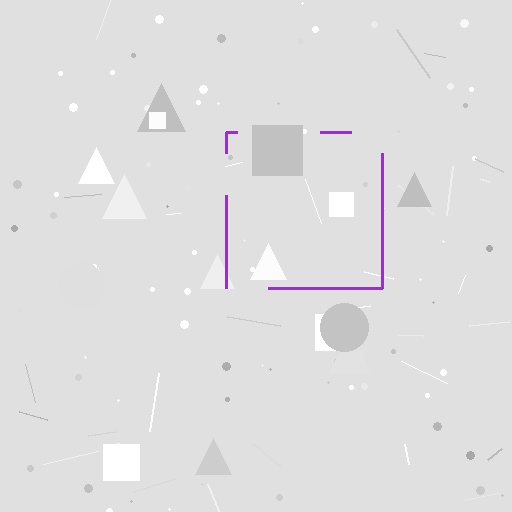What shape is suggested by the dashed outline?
The dashed outline suggests a square.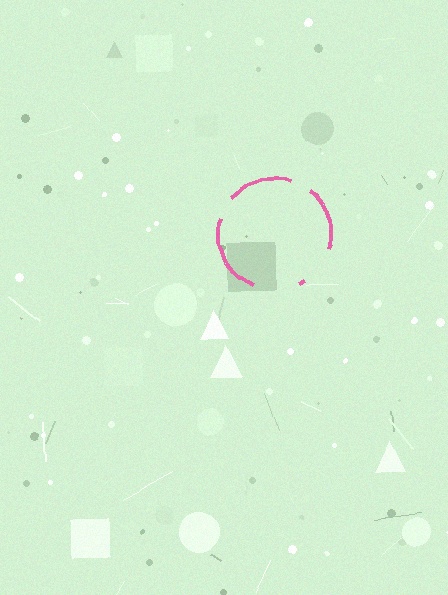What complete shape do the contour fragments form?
The contour fragments form a circle.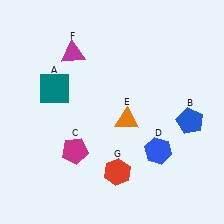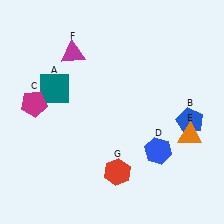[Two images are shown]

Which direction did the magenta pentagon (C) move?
The magenta pentagon (C) moved up.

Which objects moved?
The objects that moved are: the magenta pentagon (C), the orange triangle (E).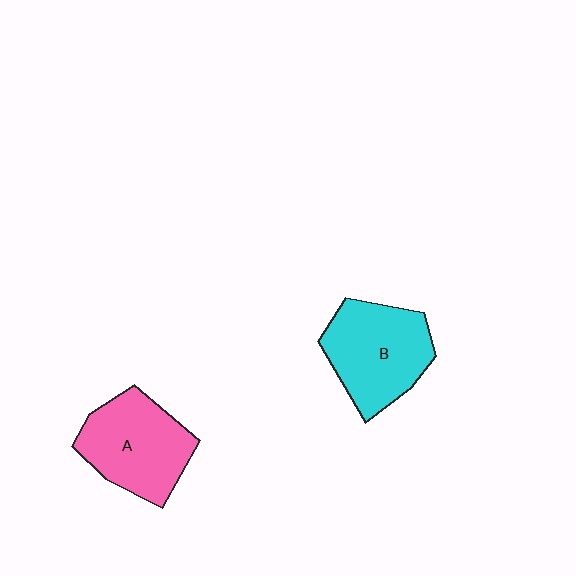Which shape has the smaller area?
Shape A (pink).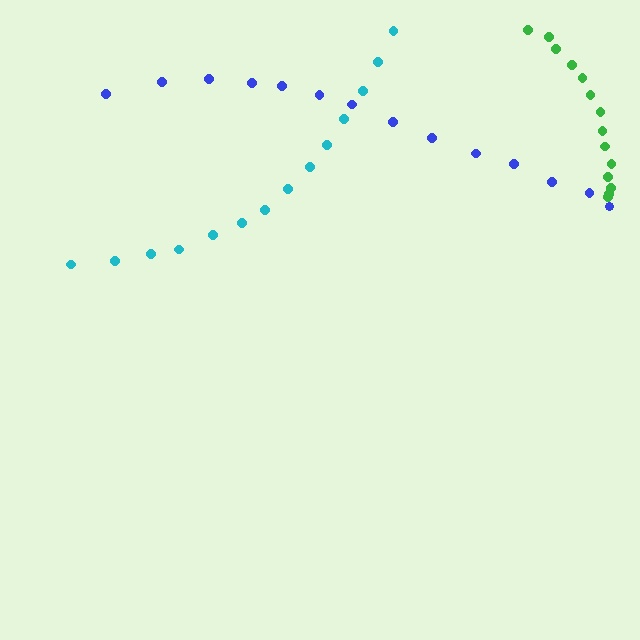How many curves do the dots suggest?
There are 3 distinct paths.